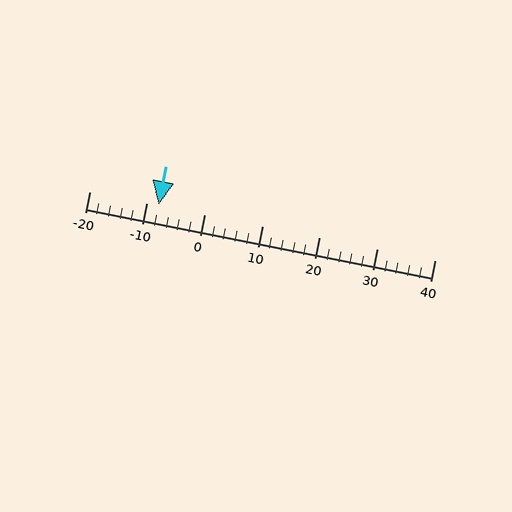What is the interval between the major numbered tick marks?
The major tick marks are spaced 10 units apart.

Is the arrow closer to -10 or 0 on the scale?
The arrow is closer to -10.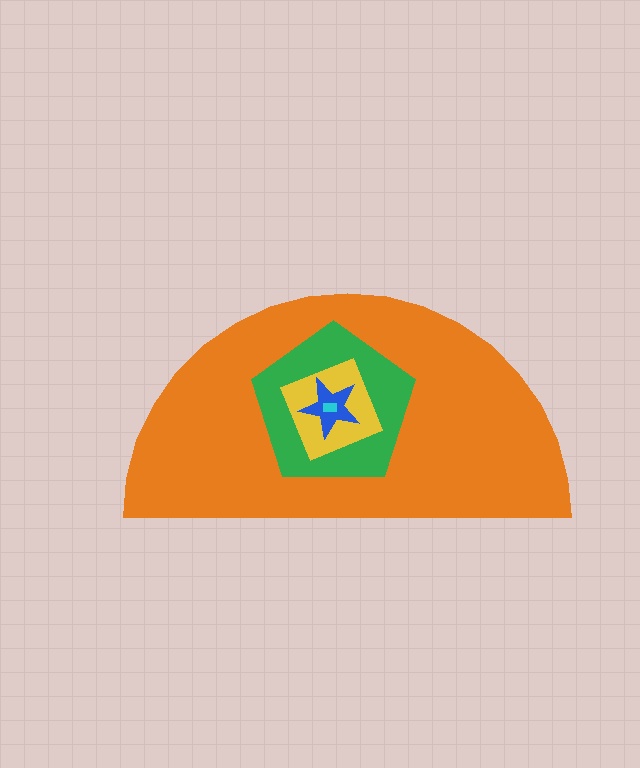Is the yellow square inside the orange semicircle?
Yes.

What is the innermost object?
The cyan rectangle.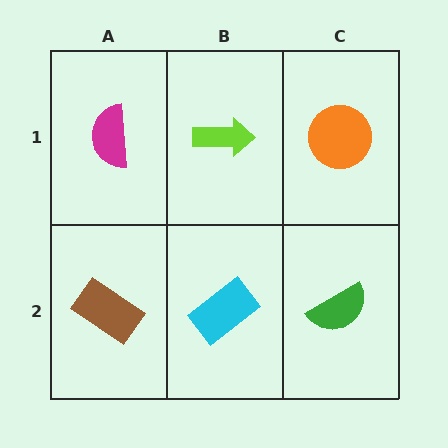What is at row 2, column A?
A brown rectangle.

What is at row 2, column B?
A cyan rectangle.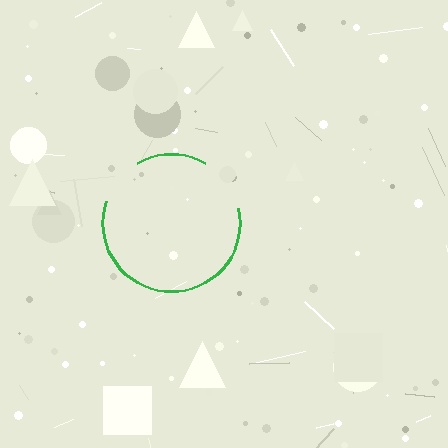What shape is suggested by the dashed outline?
The dashed outline suggests a circle.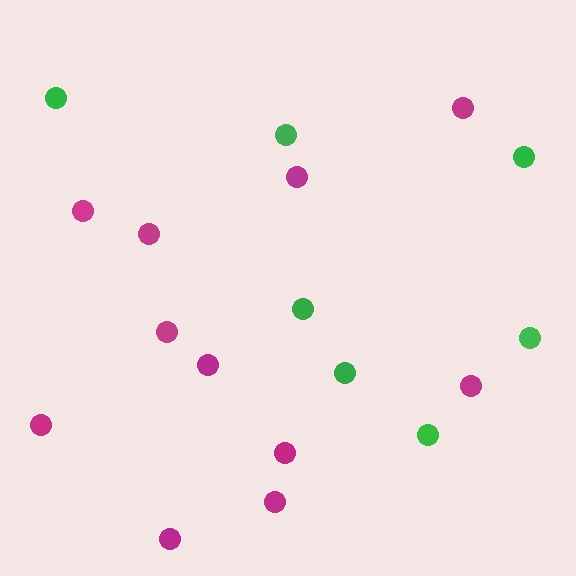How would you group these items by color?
There are 2 groups: one group of green circles (7) and one group of magenta circles (11).